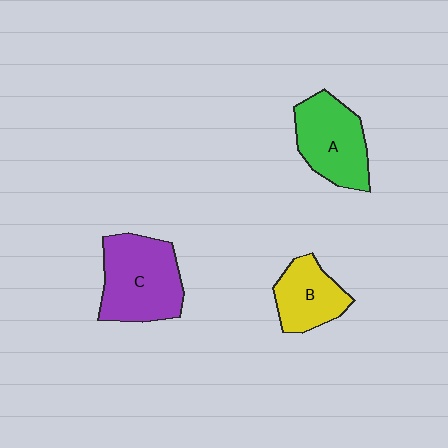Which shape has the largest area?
Shape C (purple).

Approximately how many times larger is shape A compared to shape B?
Approximately 1.3 times.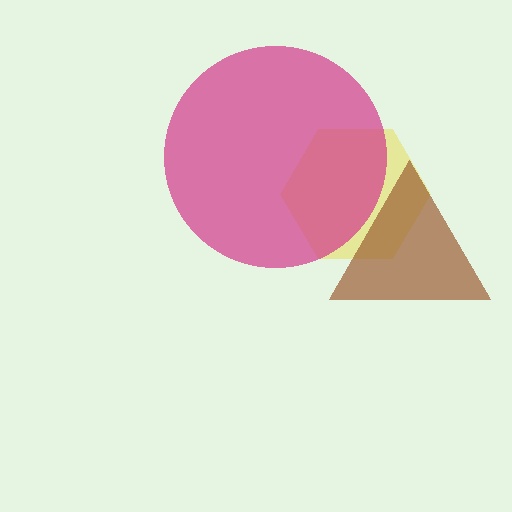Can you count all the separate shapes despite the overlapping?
Yes, there are 3 separate shapes.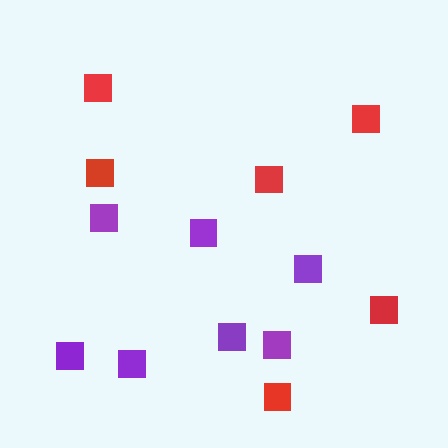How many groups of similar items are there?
There are 2 groups: one group of purple squares (7) and one group of red squares (6).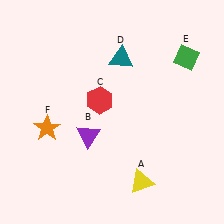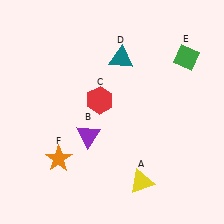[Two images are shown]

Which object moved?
The orange star (F) moved down.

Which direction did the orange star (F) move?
The orange star (F) moved down.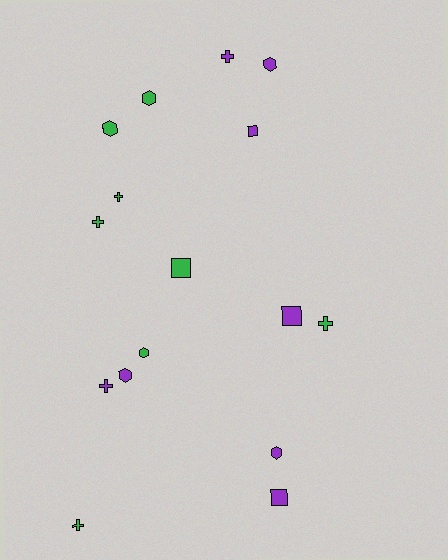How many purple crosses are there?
There are 2 purple crosses.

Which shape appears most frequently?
Cross, with 6 objects.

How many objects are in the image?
There are 16 objects.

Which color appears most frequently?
Purple, with 8 objects.